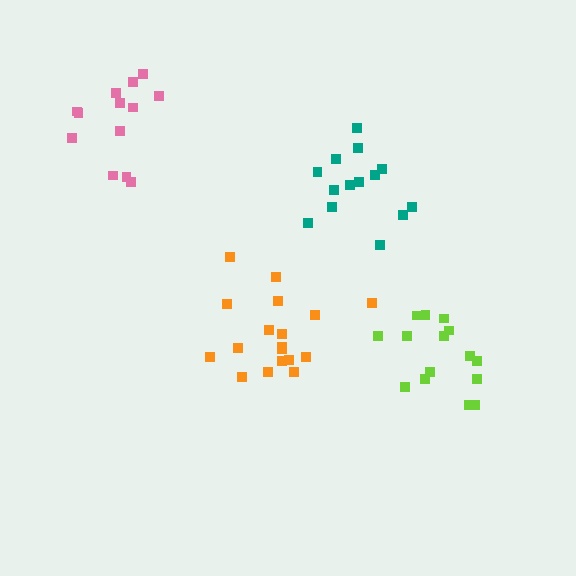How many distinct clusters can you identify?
There are 4 distinct clusters.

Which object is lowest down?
The lime cluster is bottommost.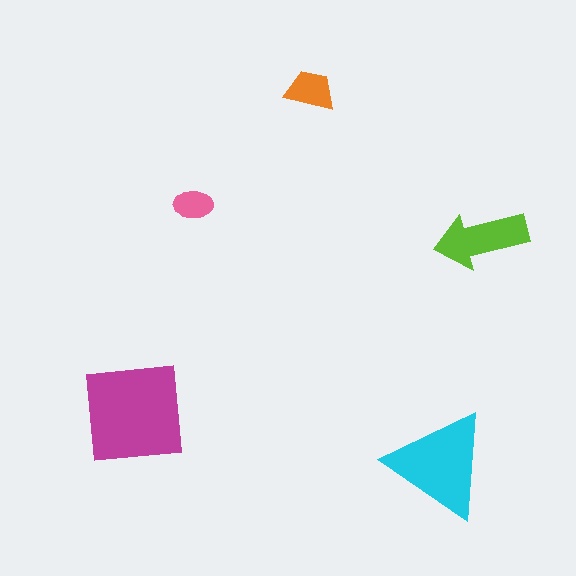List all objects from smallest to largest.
The pink ellipse, the orange trapezoid, the lime arrow, the cyan triangle, the magenta square.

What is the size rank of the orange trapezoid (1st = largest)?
4th.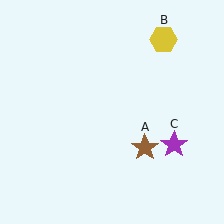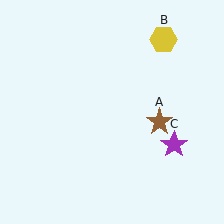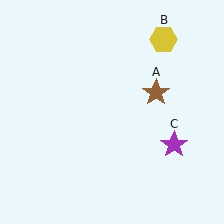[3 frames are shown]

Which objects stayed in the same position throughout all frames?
Yellow hexagon (object B) and purple star (object C) remained stationary.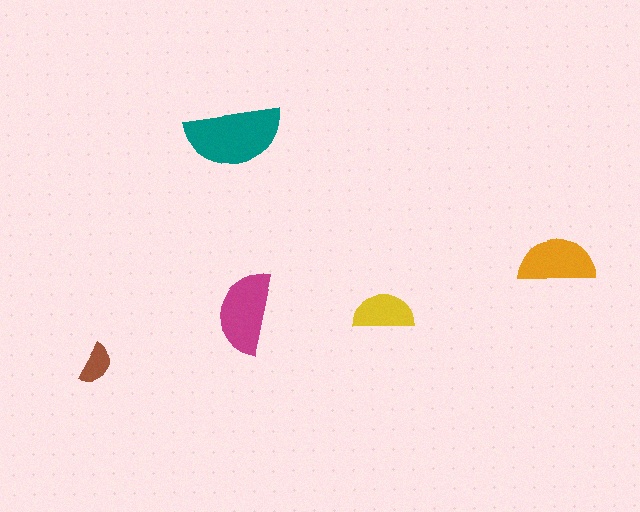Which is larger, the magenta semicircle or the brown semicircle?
The magenta one.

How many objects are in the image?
There are 5 objects in the image.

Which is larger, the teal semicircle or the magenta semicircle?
The teal one.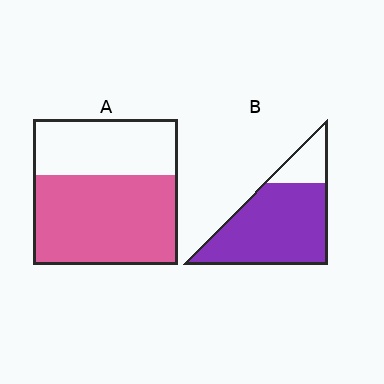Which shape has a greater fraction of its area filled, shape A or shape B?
Shape B.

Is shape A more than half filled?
Yes.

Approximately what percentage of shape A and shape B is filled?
A is approximately 60% and B is approximately 80%.